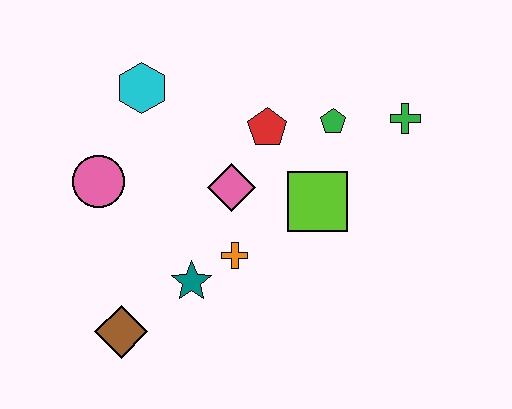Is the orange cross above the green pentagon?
No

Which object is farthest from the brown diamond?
The green cross is farthest from the brown diamond.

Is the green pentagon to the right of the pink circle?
Yes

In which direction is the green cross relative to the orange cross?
The green cross is to the right of the orange cross.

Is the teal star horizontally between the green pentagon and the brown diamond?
Yes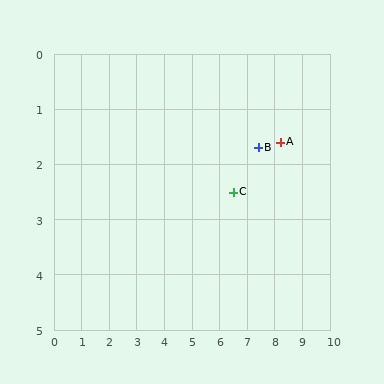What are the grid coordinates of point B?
Point B is at approximately (7.4, 1.7).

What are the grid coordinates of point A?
Point A is at approximately (8.2, 1.6).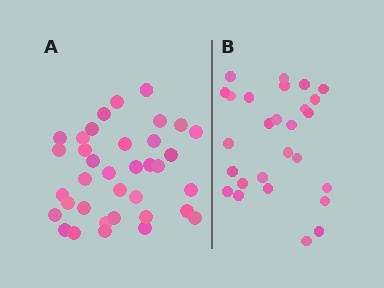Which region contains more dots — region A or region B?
Region A (the left region) has more dots.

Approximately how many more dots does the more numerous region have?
Region A has roughly 8 or so more dots than region B.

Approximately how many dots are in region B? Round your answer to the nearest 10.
About 30 dots. (The exact count is 27, which rounds to 30.)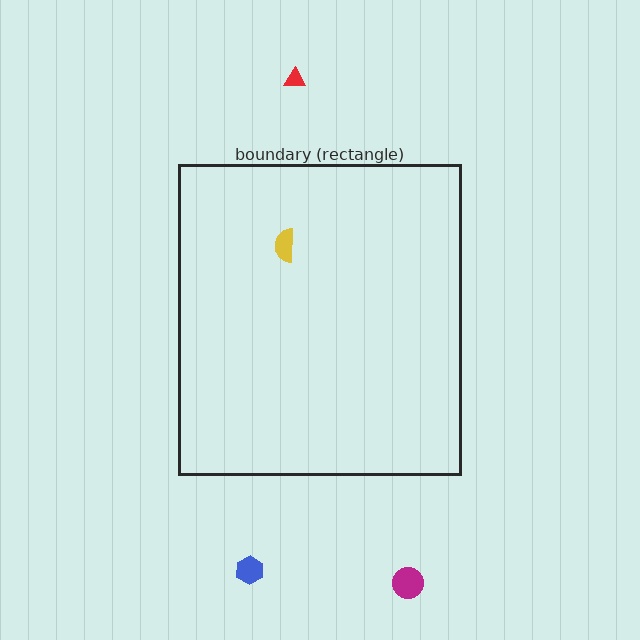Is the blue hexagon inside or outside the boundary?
Outside.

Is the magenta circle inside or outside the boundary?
Outside.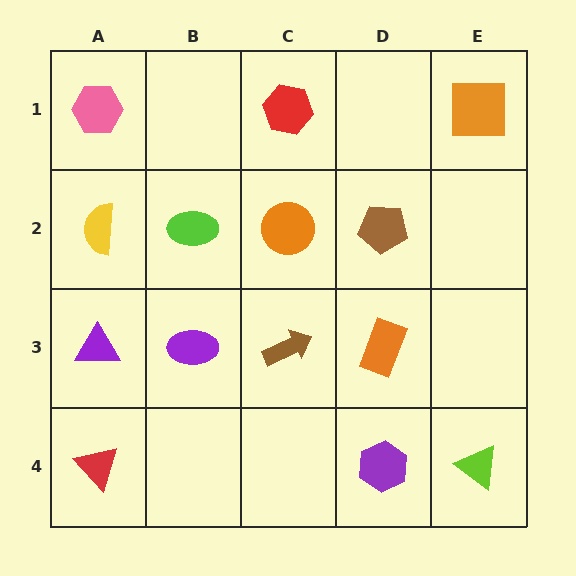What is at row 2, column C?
An orange circle.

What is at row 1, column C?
A red hexagon.